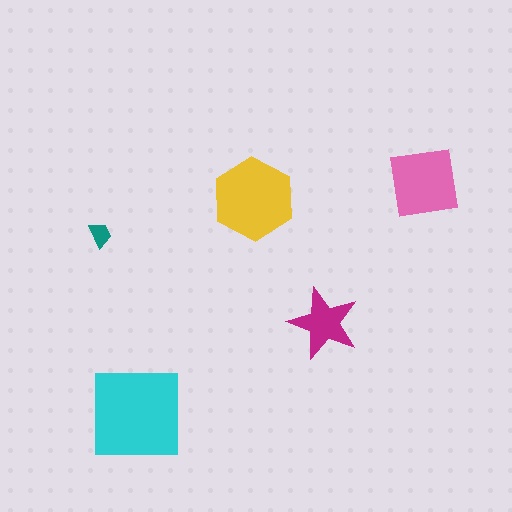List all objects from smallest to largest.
The teal trapezoid, the magenta star, the pink square, the yellow hexagon, the cyan square.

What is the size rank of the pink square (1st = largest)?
3rd.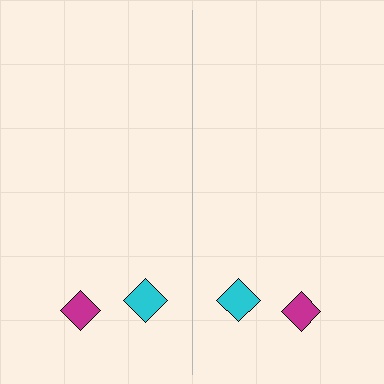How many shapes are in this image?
There are 4 shapes in this image.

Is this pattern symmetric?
Yes, this pattern has bilateral (reflection) symmetry.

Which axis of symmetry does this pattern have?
The pattern has a vertical axis of symmetry running through the center of the image.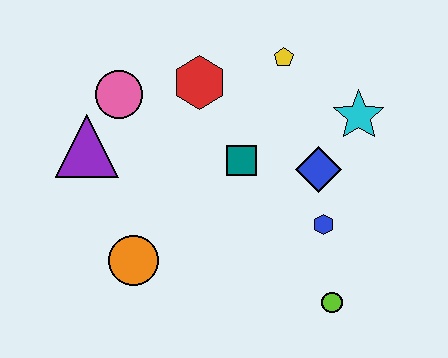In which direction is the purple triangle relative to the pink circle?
The purple triangle is below the pink circle.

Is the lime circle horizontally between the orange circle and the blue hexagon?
No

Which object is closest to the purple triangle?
The pink circle is closest to the purple triangle.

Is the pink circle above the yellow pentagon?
No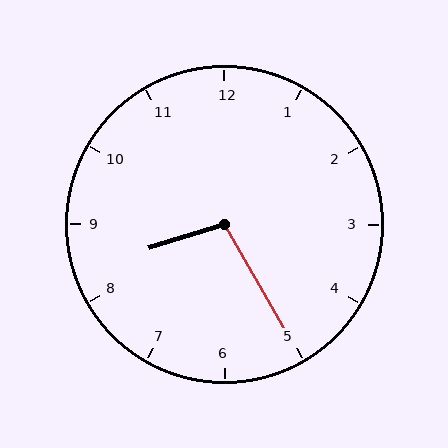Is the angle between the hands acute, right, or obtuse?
It is obtuse.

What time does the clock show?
8:25.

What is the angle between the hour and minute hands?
Approximately 102 degrees.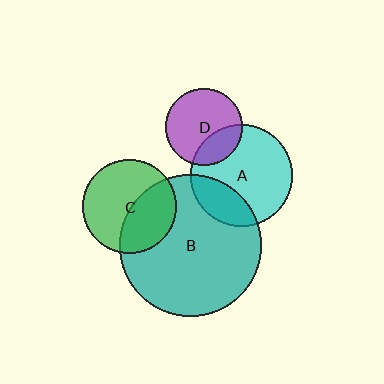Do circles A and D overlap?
Yes.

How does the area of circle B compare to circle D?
Approximately 3.4 times.